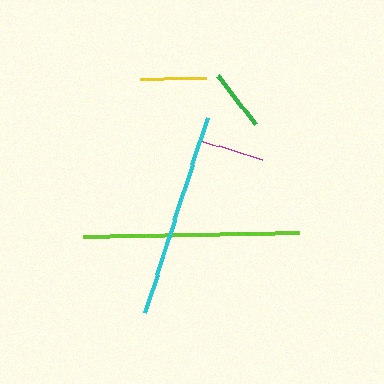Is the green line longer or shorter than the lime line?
The lime line is longer than the green line.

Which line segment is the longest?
The lime line is the longest at approximately 216 pixels.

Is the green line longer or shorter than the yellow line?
The yellow line is longer than the green line.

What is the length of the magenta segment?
The magenta segment is approximately 65 pixels long.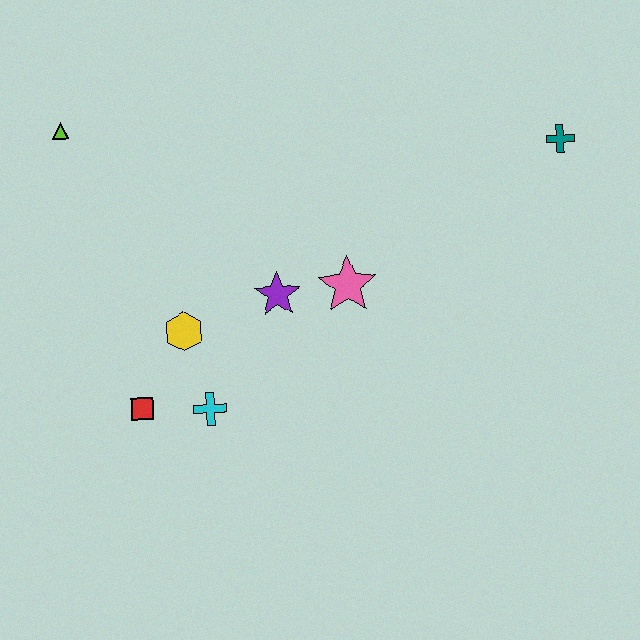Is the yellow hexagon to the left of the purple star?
Yes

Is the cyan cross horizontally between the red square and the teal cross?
Yes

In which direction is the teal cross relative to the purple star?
The teal cross is to the right of the purple star.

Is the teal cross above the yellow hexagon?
Yes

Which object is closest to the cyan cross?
The red square is closest to the cyan cross.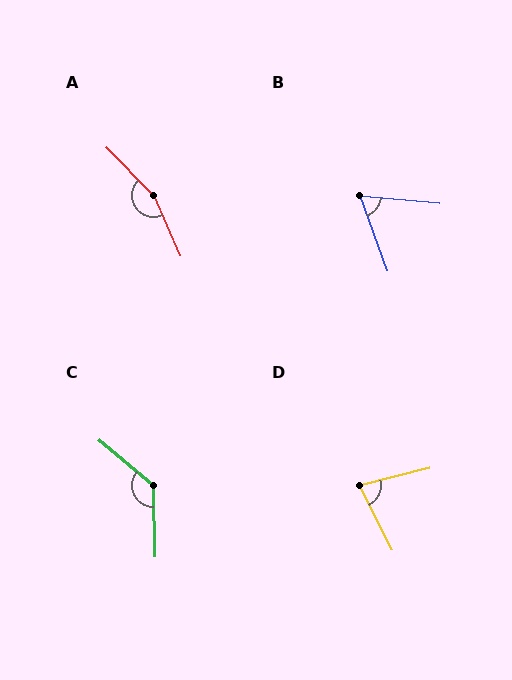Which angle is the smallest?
B, at approximately 64 degrees.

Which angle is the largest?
A, at approximately 159 degrees.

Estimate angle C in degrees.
Approximately 132 degrees.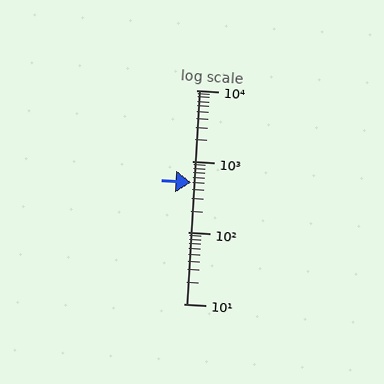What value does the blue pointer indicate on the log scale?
The pointer indicates approximately 500.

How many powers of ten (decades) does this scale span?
The scale spans 3 decades, from 10 to 10000.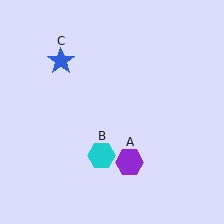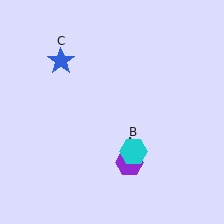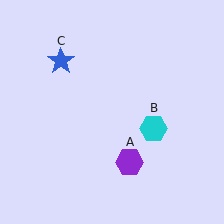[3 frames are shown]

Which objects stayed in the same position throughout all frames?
Purple hexagon (object A) and blue star (object C) remained stationary.